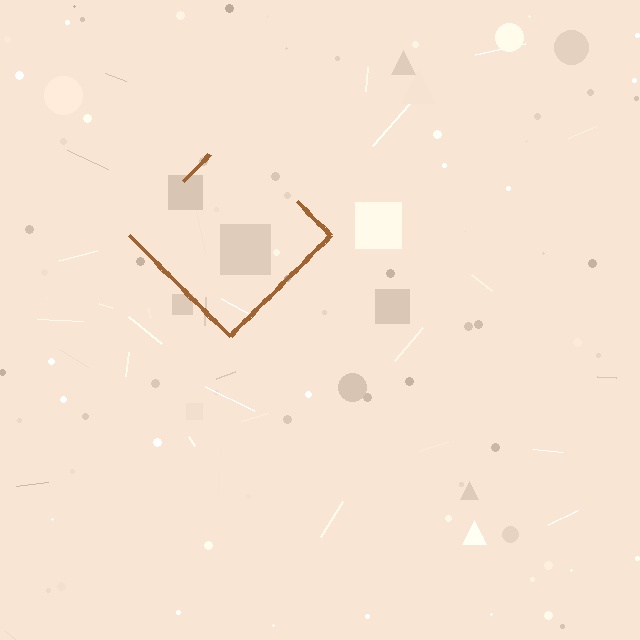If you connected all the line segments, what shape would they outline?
They would outline a diamond.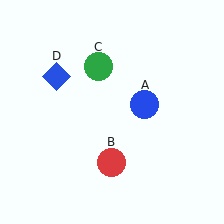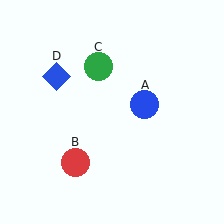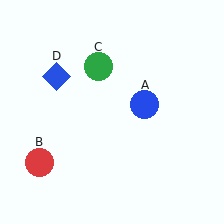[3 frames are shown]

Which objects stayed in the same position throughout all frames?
Blue circle (object A) and green circle (object C) and blue diamond (object D) remained stationary.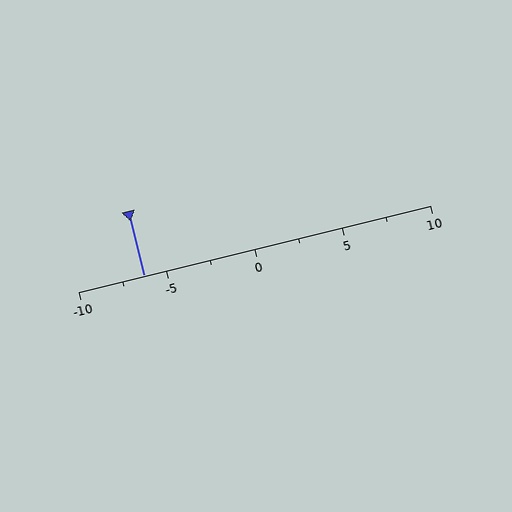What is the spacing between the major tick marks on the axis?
The major ticks are spaced 5 apart.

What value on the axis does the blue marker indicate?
The marker indicates approximately -6.2.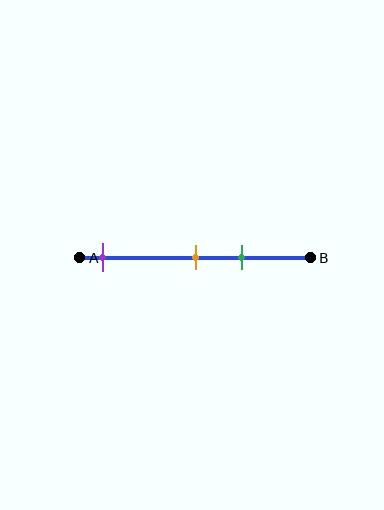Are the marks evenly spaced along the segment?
No, the marks are not evenly spaced.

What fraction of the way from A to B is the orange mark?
The orange mark is approximately 50% (0.5) of the way from A to B.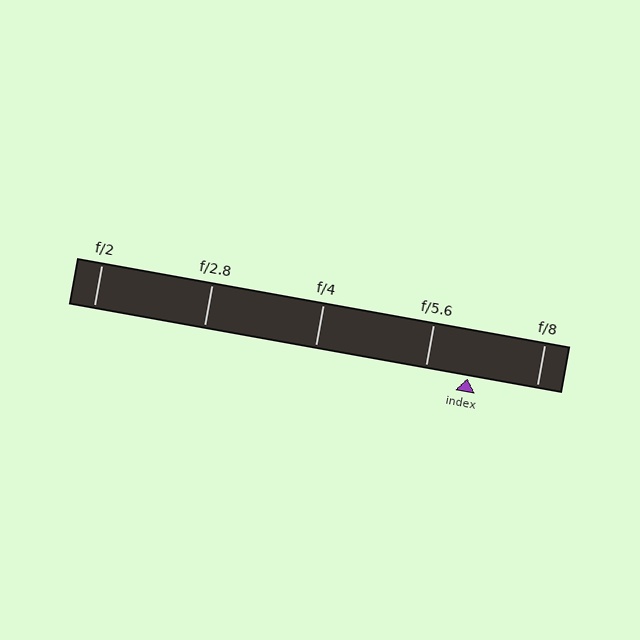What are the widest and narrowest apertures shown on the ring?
The widest aperture shown is f/2 and the narrowest is f/8.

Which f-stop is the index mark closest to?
The index mark is closest to f/5.6.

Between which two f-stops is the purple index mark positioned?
The index mark is between f/5.6 and f/8.